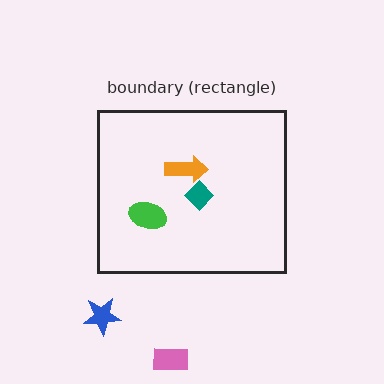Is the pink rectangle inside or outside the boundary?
Outside.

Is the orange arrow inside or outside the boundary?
Inside.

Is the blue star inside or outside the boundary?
Outside.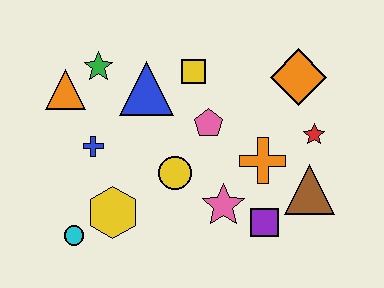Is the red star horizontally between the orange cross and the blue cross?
No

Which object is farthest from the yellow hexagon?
The orange diamond is farthest from the yellow hexagon.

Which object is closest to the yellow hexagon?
The cyan circle is closest to the yellow hexagon.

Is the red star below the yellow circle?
No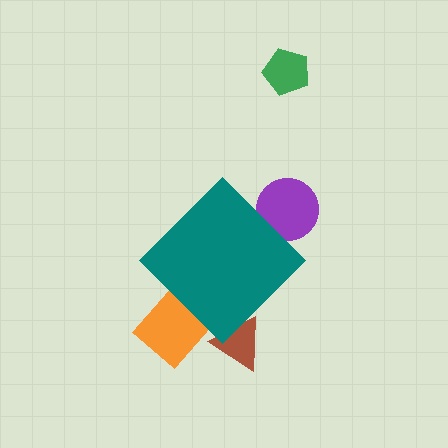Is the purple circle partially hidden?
Yes, the purple circle is partially hidden behind the teal diamond.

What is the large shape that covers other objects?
A teal diamond.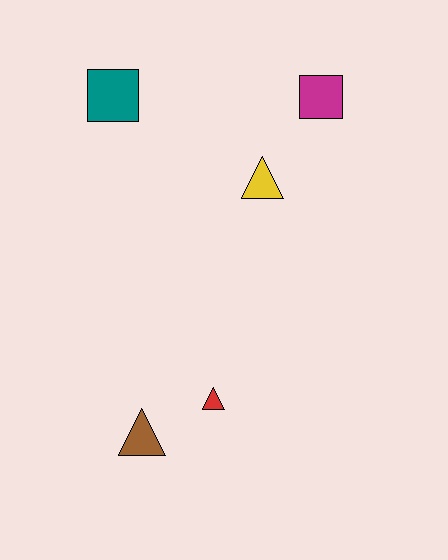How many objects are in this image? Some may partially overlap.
There are 5 objects.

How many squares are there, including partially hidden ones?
There are 2 squares.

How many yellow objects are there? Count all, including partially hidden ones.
There is 1 yellow object.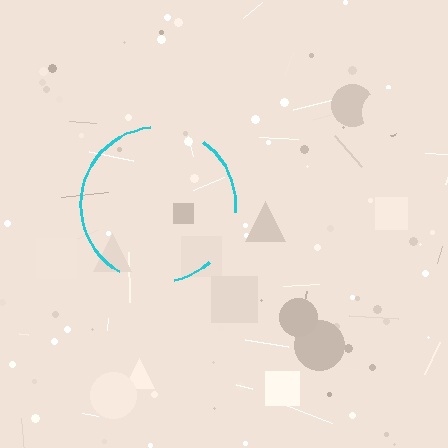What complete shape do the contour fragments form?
The contour fragments form a circle.